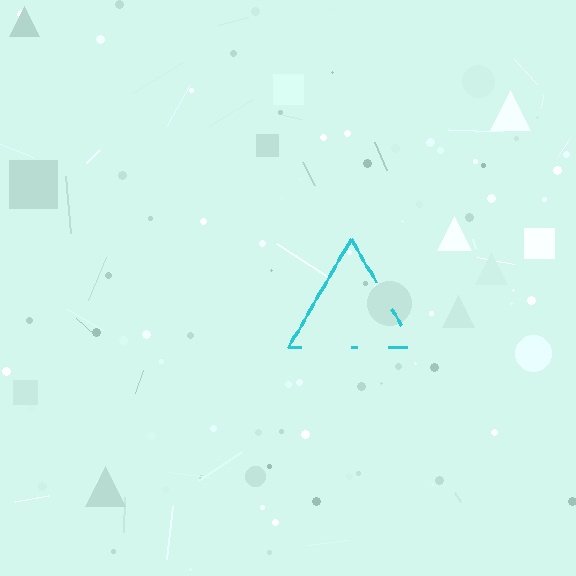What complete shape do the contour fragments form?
The contour fragments form a triangle.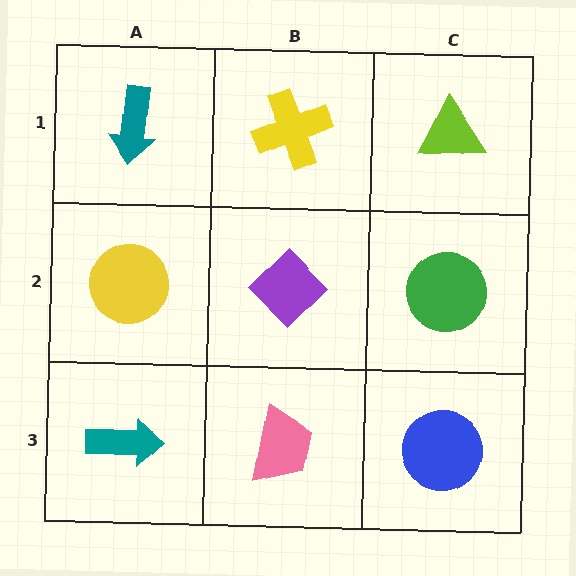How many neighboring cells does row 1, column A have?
2.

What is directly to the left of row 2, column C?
A purple diamond.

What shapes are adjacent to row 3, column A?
A yellow circle (row 2, column A), a pink trapezoid (row 3, column B).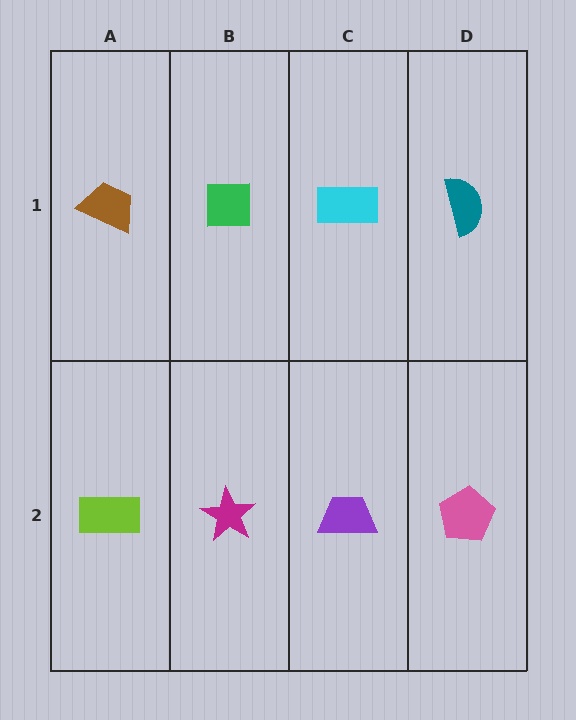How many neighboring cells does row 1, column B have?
3.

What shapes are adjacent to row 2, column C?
A cyan rectangle (row 1, column C), a magenta star (row 2, column B), a pink pentagon (row 2, column D).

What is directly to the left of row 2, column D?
A purple trapezoid.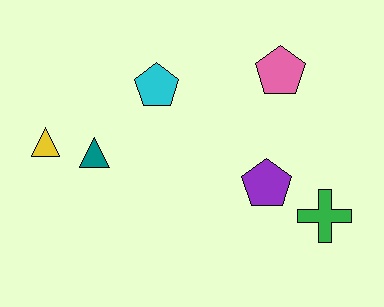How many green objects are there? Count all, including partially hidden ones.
There is 1 green object.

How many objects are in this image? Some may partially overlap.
There are 6 objects.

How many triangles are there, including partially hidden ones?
There are 2 triangles.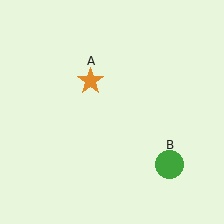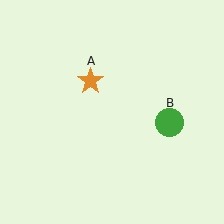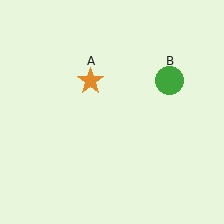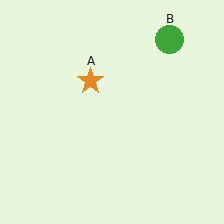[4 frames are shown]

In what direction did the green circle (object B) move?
The green circle (object B) moved up.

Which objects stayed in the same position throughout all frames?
Orange star (object A) remained stationary.